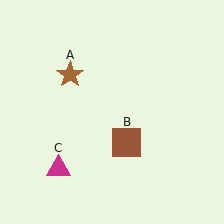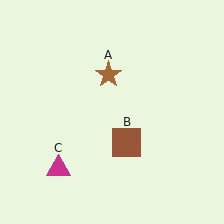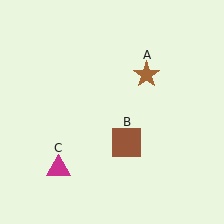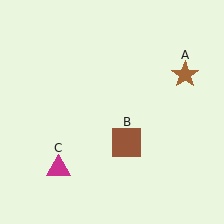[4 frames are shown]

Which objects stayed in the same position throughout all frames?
Brown square (object B) and magenta triangle (object C) remained stationary.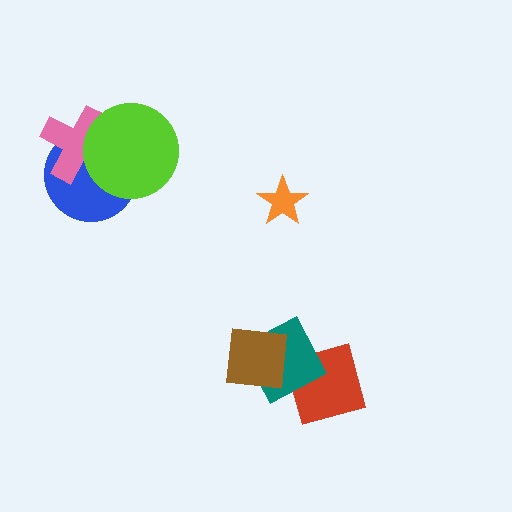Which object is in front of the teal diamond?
The brown square is in front of the teal diamond.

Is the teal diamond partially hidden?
Yes, it is partially covered by another shape.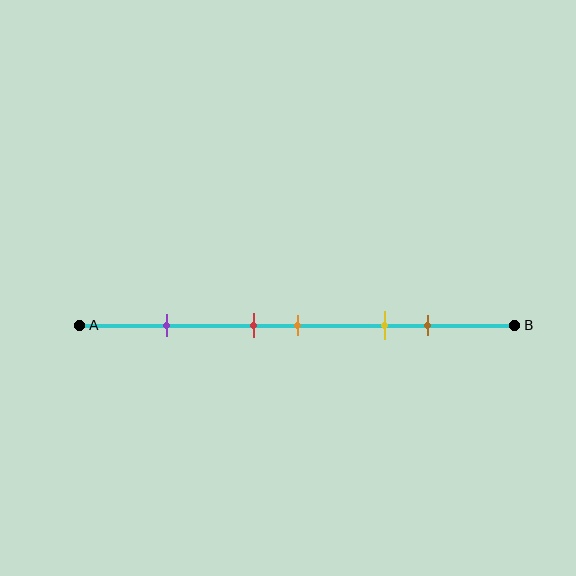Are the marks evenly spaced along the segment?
No, the marks are not evenly spaced.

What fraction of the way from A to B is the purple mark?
The purple mark is approximately 20% (0.2) of the way from A to B.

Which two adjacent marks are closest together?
The red and orange marks are the closest adjacent pair.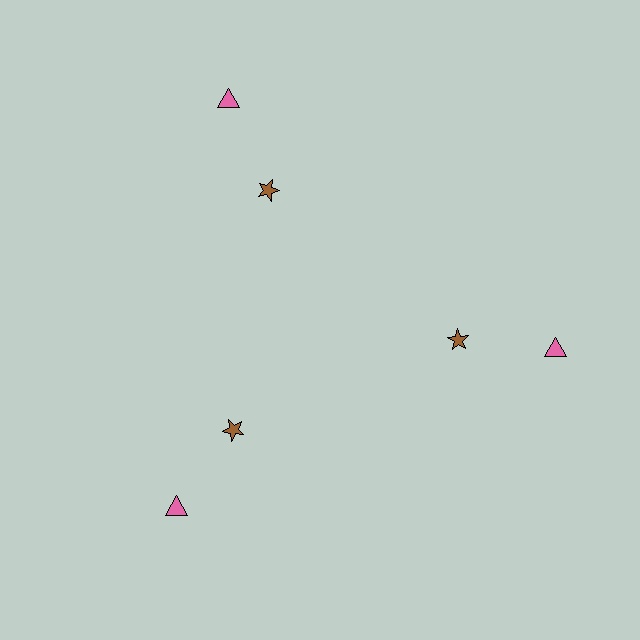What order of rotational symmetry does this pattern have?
This pattern has 3-fold rotational symmetry.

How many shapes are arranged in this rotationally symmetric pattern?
There are 6 shapes, arranged in 3 groups of 2.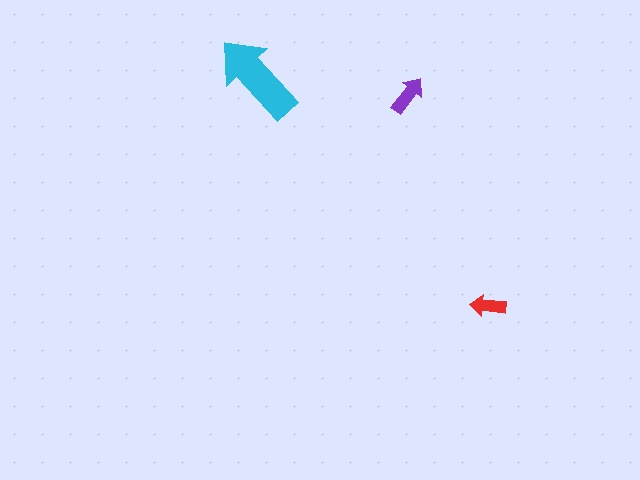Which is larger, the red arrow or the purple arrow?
The purple one.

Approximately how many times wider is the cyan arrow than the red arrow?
About 2.5 times wider.